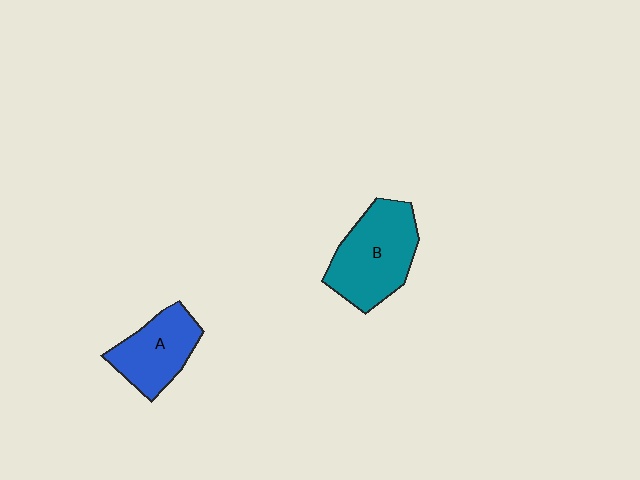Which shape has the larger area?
Shape B (teal).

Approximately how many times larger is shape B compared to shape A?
Approximately 1.4 times.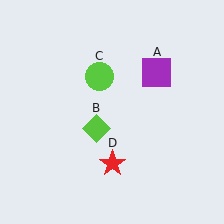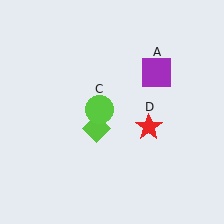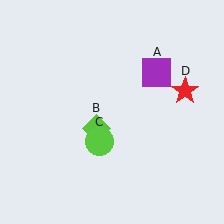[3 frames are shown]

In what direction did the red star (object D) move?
The red star (object D) moved up and to the right.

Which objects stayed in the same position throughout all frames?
Purple square (object A) and lime diamond (object B) remained stationary.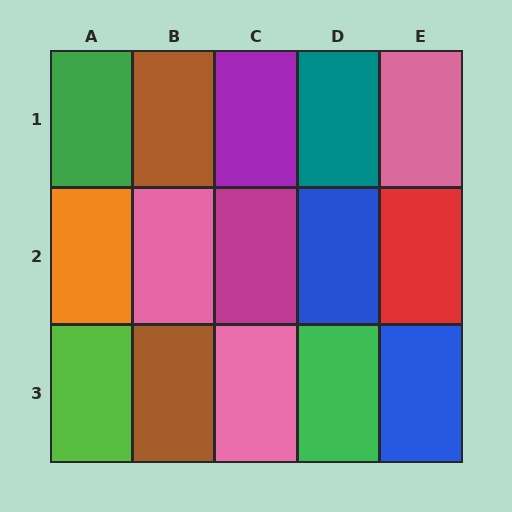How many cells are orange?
1 cell is orange.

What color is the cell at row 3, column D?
Green.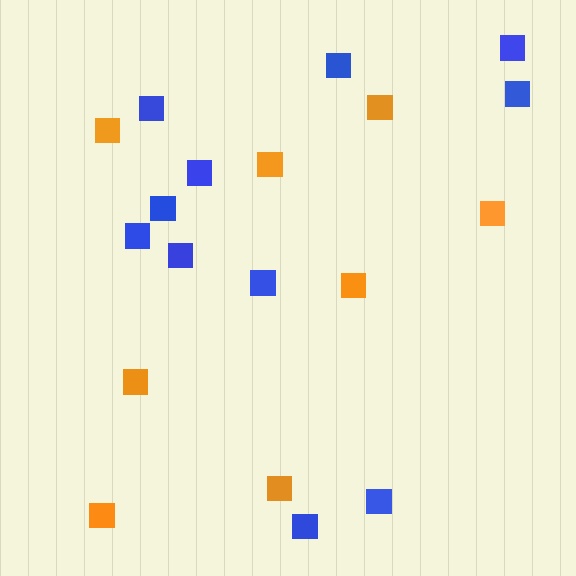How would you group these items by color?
There are 2 groups: one group of orange squares (8) and one group of blue squares (11).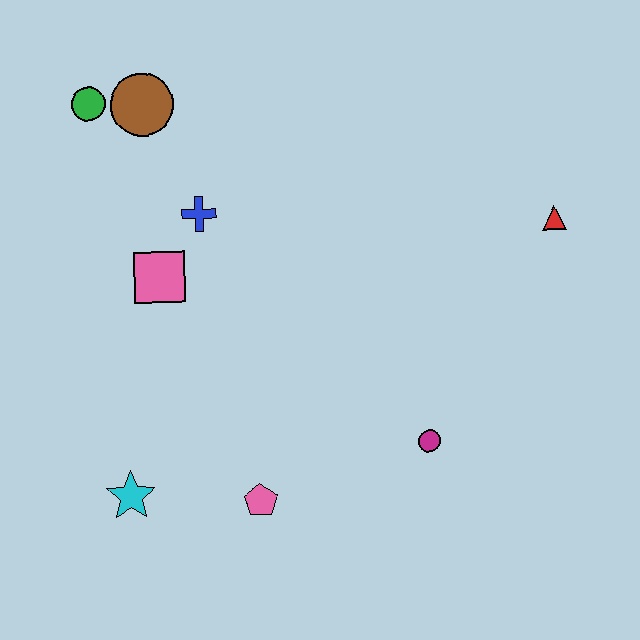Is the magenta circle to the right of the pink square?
Yes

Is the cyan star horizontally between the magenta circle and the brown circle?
No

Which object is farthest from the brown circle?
The magenta circle is farthest from the brown circle.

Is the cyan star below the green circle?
Yes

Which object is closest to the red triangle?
The magenta circle is closest to the red triangle.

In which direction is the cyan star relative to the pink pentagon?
The cyan star is to the left of the pink pentagon.